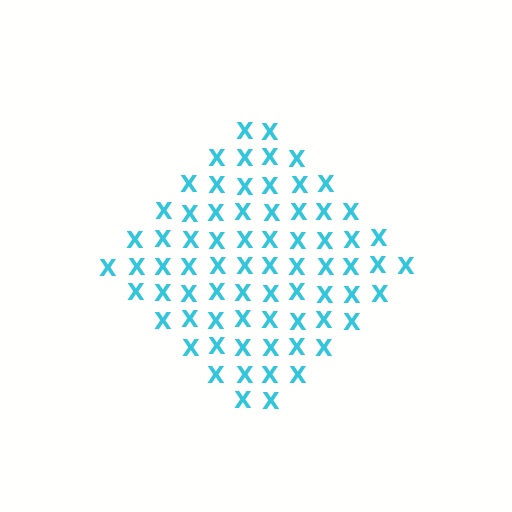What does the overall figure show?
The overall figure shows a diamond.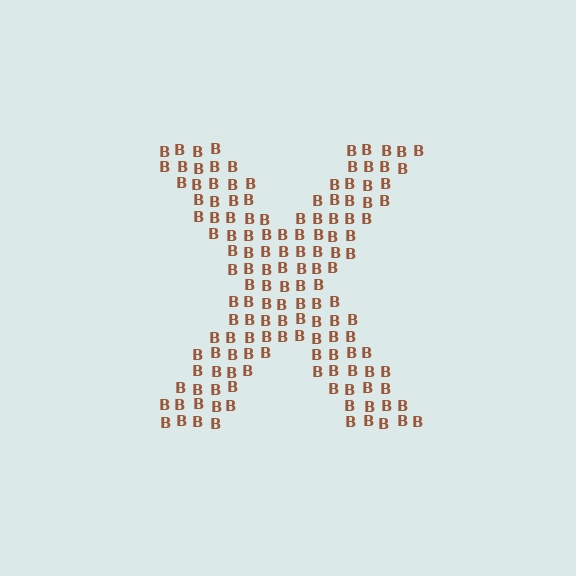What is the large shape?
The large shape is the letter X.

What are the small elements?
The small elements are letter B's.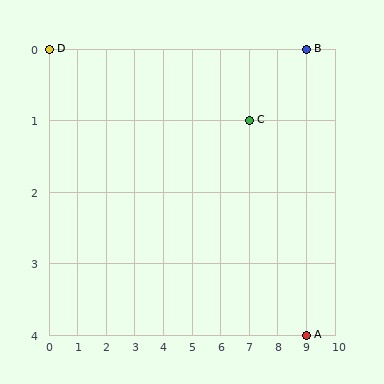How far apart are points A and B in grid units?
Points A and B are 4 rows apart.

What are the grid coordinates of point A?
Point A is at grid coordinates (9, 4).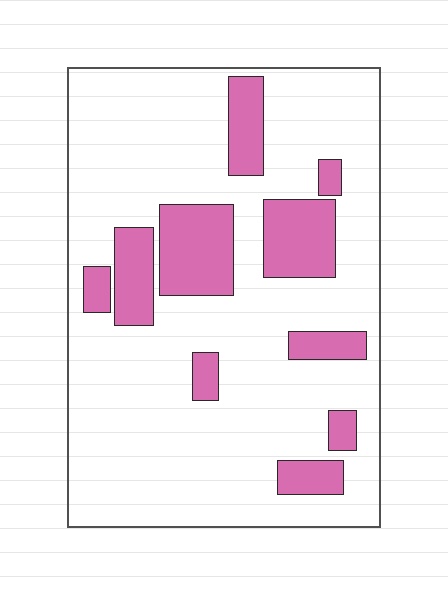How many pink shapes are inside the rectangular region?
10.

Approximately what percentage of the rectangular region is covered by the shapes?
Approximately 20%.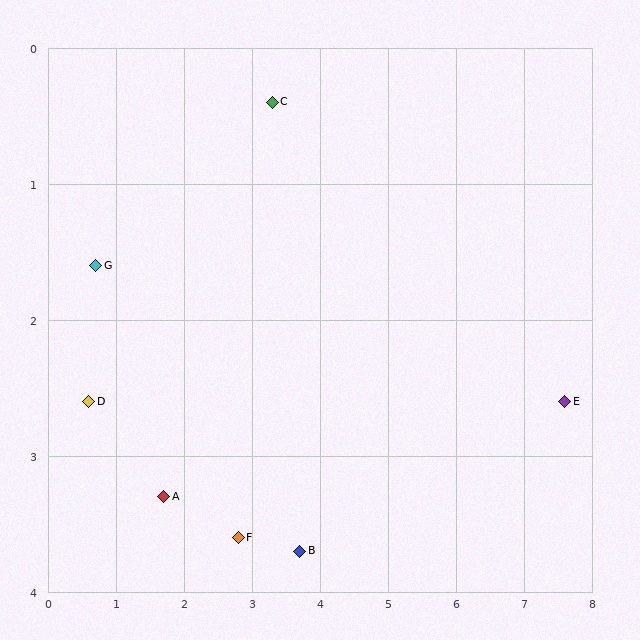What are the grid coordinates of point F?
Point F is at approximately (2.8, 3.6).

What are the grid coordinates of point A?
Point A is at approximately (1.7, 3.3).